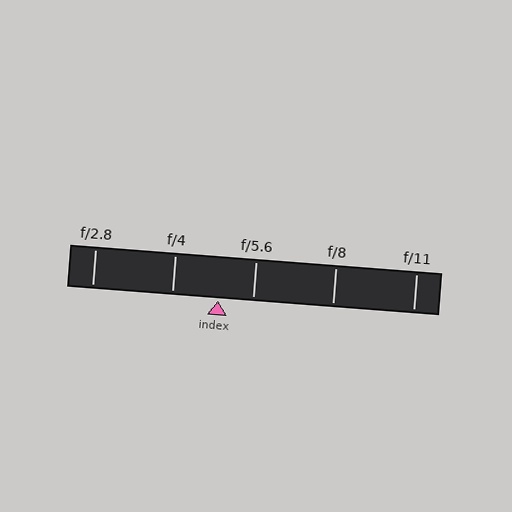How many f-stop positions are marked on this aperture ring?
There are 5 f-stop positions marked.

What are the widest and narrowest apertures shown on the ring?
The widest aperture shown is f/2.8 and the narrowest is f/11.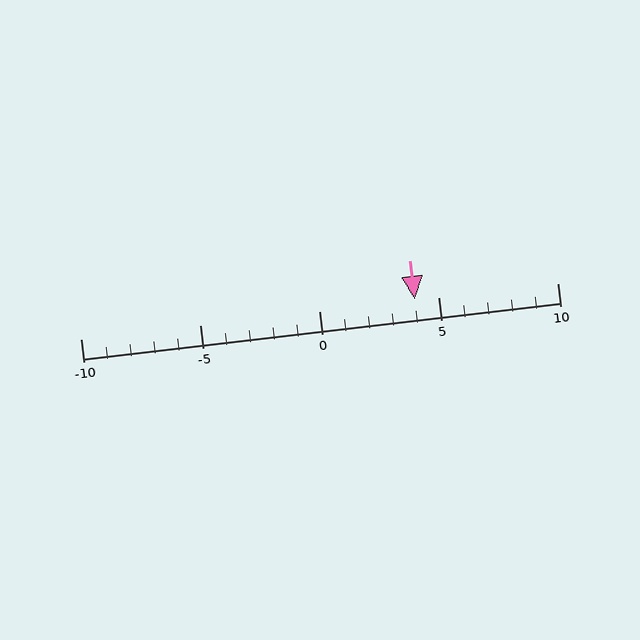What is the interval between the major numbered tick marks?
The major tick marks are spaced 5 units apart.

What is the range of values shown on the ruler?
The ruler shows values from -10 to 10.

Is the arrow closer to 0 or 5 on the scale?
The arrow is closer to 5.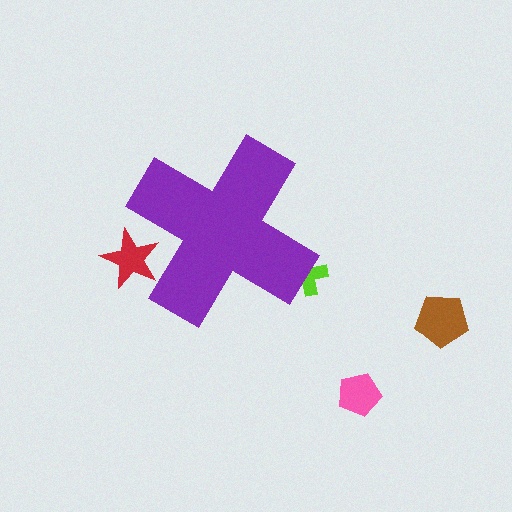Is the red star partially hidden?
Yes, the red star is partially hidden behind the purple cross.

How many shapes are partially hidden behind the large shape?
2 shapes are partially hidden.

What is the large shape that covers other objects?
A purple cross.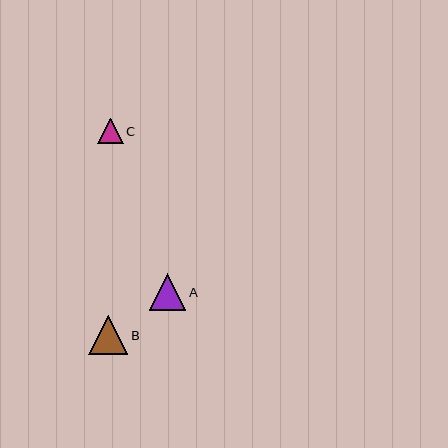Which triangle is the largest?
Triangle B is the largest with a size of approximately 39 pixels.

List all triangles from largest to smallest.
From largest to smallest: B, A, C.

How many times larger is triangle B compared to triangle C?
Triangle B is approximately 1.5 times the size of triangle C.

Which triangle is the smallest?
Triangle C is the smallest with a size of approximately 25 pixels.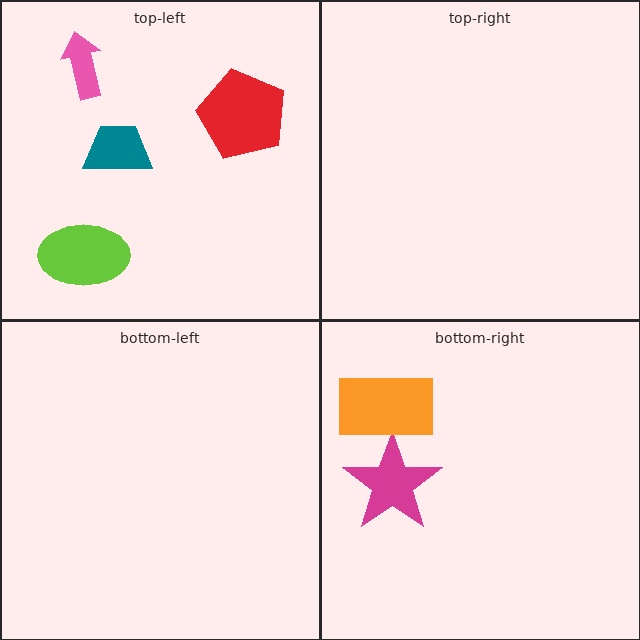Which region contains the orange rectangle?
The bottom-right region.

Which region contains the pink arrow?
The top-left region.